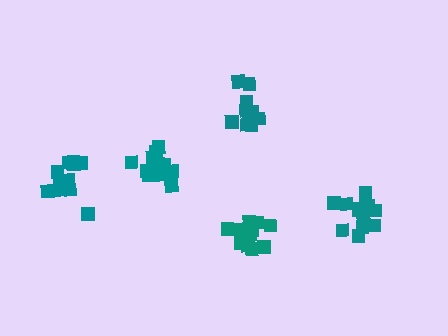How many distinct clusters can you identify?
There are 5 distinct clusters.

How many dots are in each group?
Group 1: 16 dots, Group 2: 12 dots, Group 3: 15 dots, Group 4: 12 dots, Group 5: 14 dots (69 total).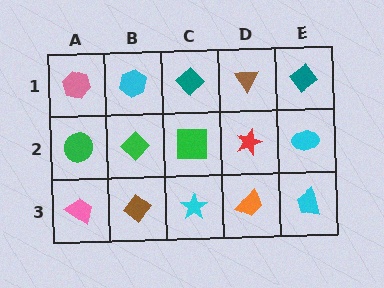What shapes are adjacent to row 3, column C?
A green square (row 2, column C), a brown diamond (row 3, column B), an orange trapezoid (row 3, column D).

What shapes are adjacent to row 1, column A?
A green circle (row 2, column A), a cyan hexagon (row 1, column B).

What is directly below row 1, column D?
A red star.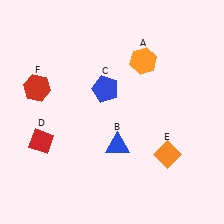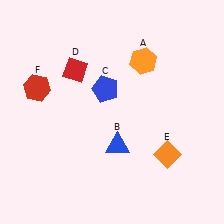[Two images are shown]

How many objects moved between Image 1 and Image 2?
1 object moved between the two images.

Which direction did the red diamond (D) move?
The red diamond (D) moved up.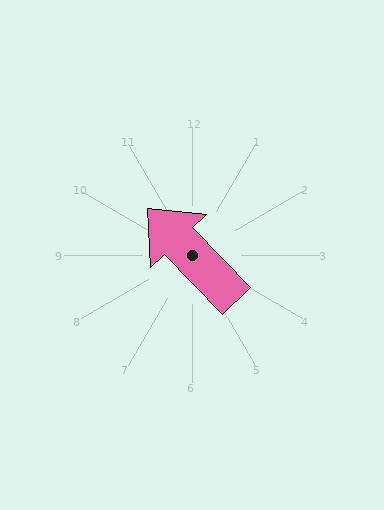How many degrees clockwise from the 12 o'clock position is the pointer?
Approximately 316 degrees.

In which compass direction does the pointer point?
Northwest.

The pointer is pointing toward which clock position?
Roughly 11 o'clock.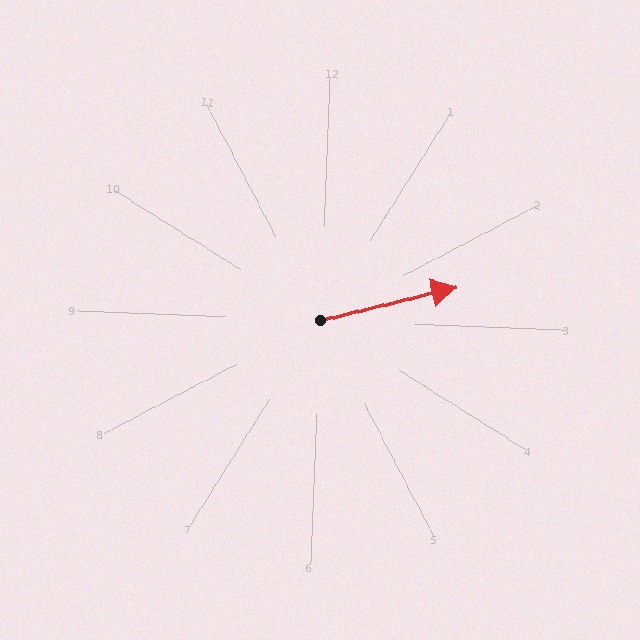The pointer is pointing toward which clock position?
Roughly 2 o'clock.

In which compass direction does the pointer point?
East.